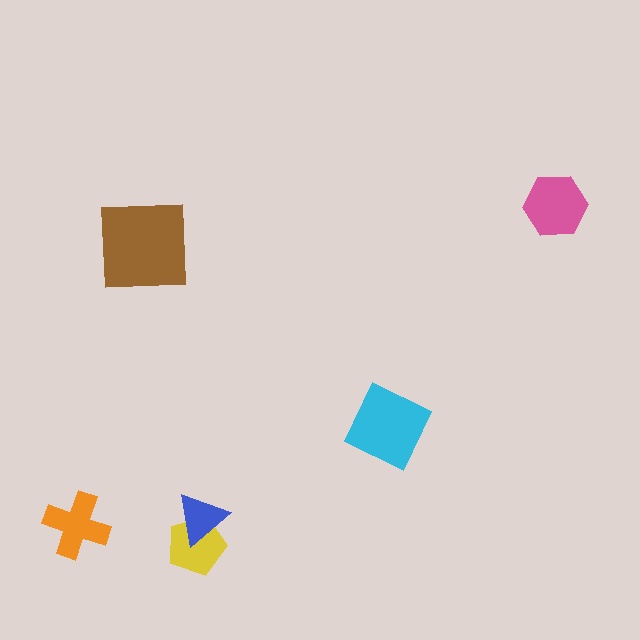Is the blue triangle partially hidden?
No, no other shape covers it.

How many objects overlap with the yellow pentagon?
1 object overlaps with the yellow pentagon.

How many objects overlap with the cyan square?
0 objects overlap with the cyan square.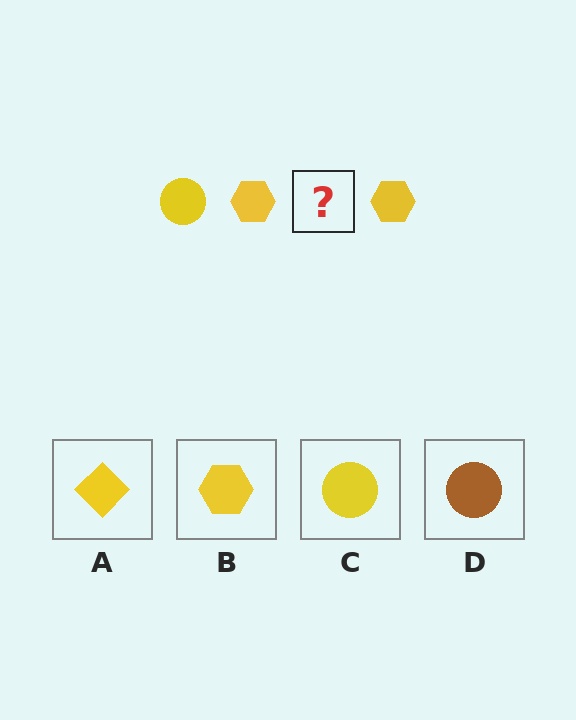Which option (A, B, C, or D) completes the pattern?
C.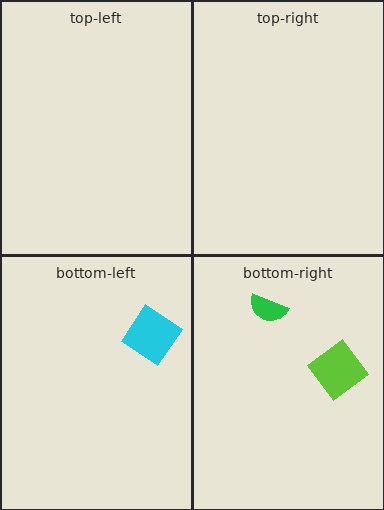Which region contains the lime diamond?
The bottom-right region.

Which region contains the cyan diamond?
The bottom-left region.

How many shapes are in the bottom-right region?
2.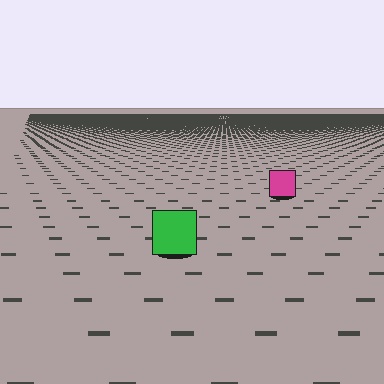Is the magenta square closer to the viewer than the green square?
No. The green square is closer — you can tell from the texture gradient: the ground texture is coarser near it.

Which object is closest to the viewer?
The green square is closest. The texture marks near it are larger and more spread out.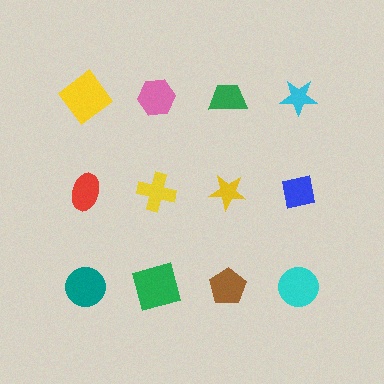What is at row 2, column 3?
A yellow star.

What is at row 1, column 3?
A green trapezoid.